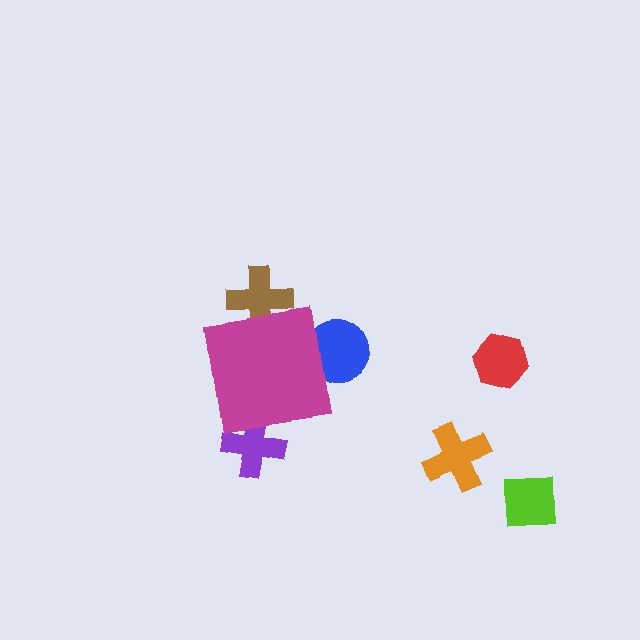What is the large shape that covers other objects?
A magenta square.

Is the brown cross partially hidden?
Yes, the brown cross is partially hidden behind the magenta square.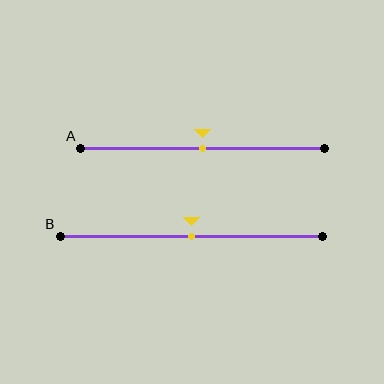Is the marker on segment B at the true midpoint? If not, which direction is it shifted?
Yes, the marker on segment B is at the true midpoint.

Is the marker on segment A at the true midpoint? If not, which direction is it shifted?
Yes, the marker on segment A is at the true midpoint.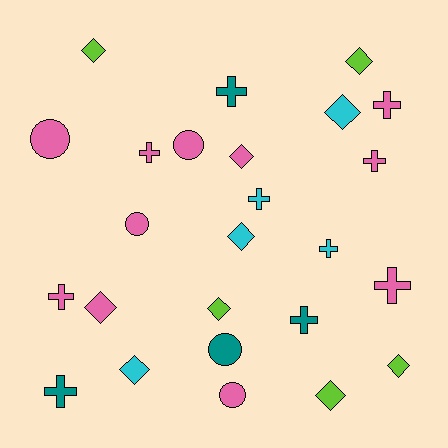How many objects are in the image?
There are 25 objects.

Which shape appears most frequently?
Cross, with 10 objects.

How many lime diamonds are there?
There are 5 lime diamonds.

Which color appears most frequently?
Pink, with 11 objects.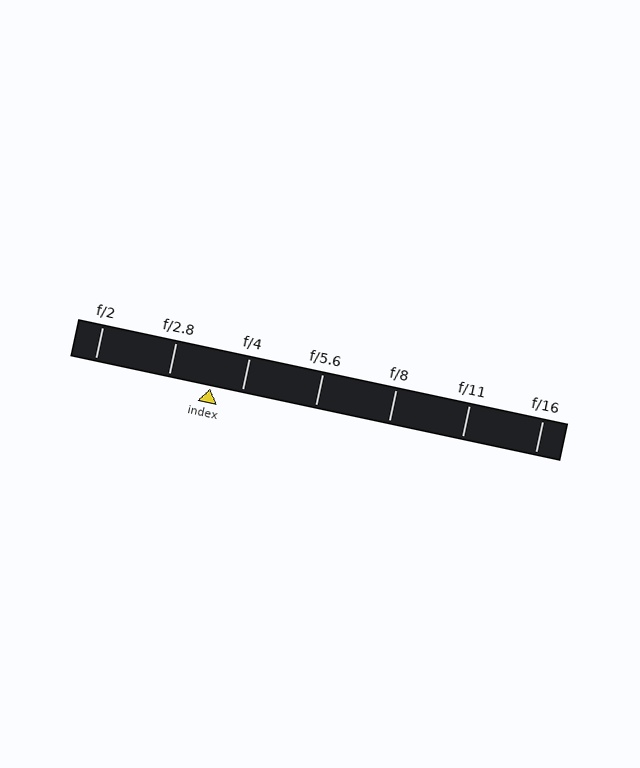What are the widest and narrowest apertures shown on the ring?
The widest aperture shown is f/2 and the narrowest is f/16.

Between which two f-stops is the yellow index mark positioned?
The index mark is between f/2.8 and f/4.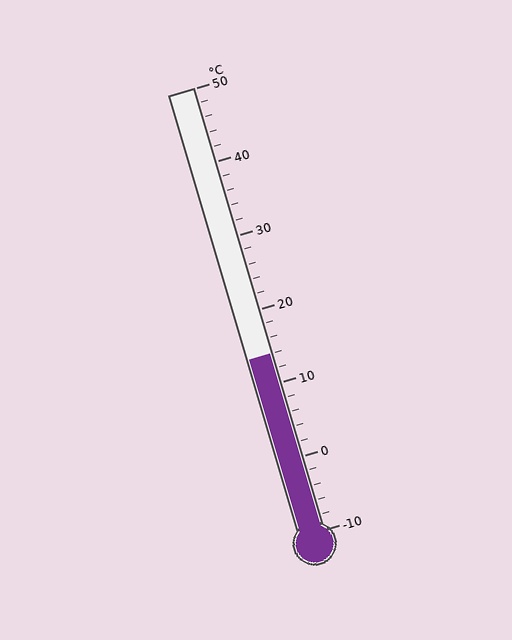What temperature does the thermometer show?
The thermometer shows approximately 14°C.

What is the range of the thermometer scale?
The thermometer scale ranges from -10°C to 50°C.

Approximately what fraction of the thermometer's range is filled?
The thermometer is filled to approximately 40% of its range.